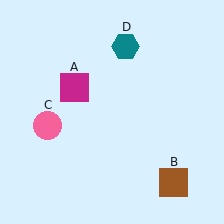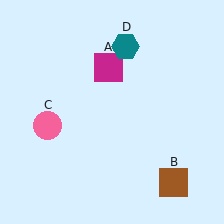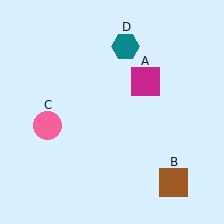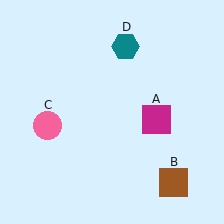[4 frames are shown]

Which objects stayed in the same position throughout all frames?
Brown square (object B) and pink circle (object C) and teal hexagon (object D) remained stationary.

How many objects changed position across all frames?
1 object changed position: magenta square (object A).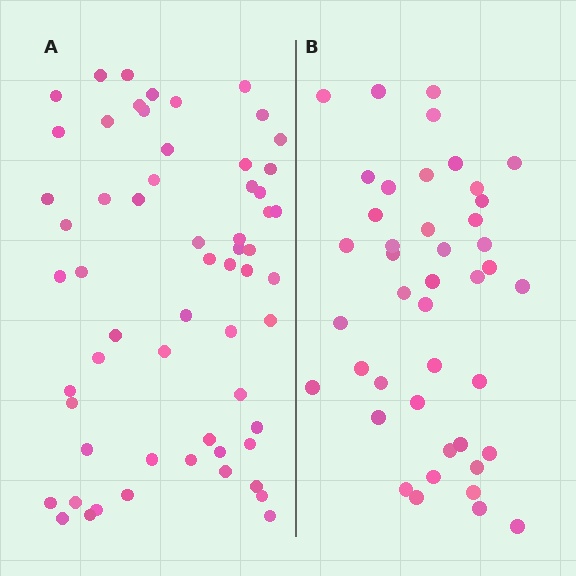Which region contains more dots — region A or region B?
Region A (the left region) has more dots.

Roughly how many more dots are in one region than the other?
Region A has approximately 15 more dots than region B.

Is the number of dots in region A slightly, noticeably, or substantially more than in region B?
Region A has noticeably more, but not dramatically so. The ratio is roughly 1.4 to 1.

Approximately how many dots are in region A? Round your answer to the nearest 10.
About 60 dots.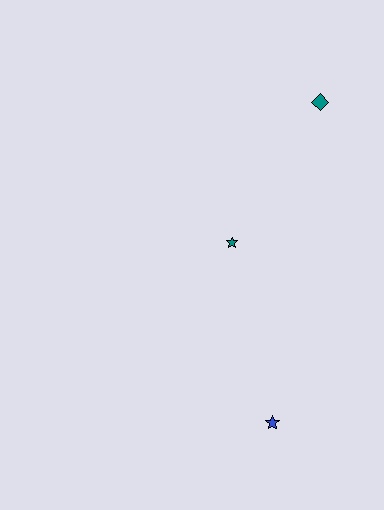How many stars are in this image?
There are 2 stars.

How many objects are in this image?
There are 3 objects.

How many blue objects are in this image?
There is 1 blue object.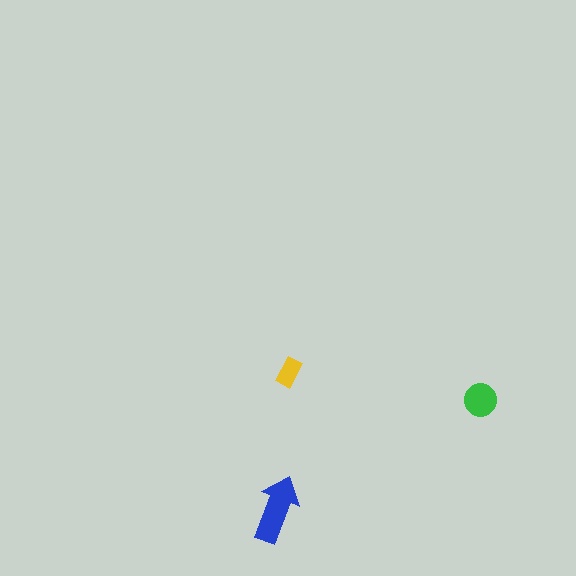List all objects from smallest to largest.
The yellow rectangle, the green circle, the blue arrow.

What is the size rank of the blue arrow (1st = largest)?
1st.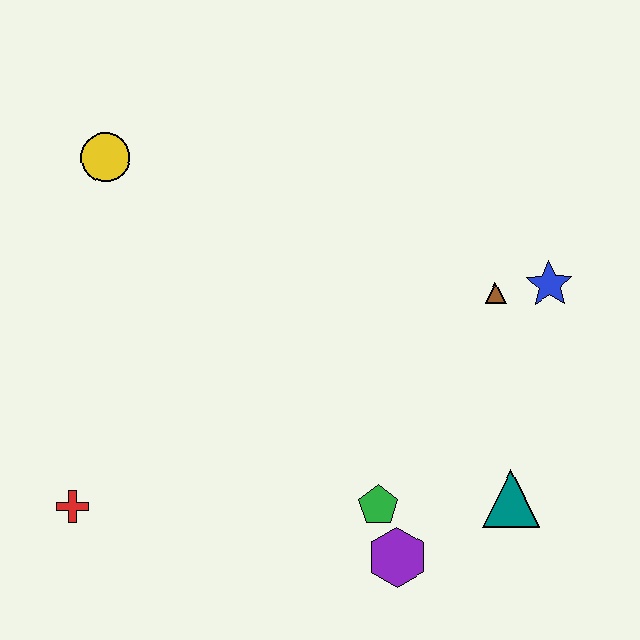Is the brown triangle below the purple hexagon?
No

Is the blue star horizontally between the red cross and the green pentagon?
No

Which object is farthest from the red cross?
The blue star is farthest from the red cross.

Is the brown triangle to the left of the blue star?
Yes